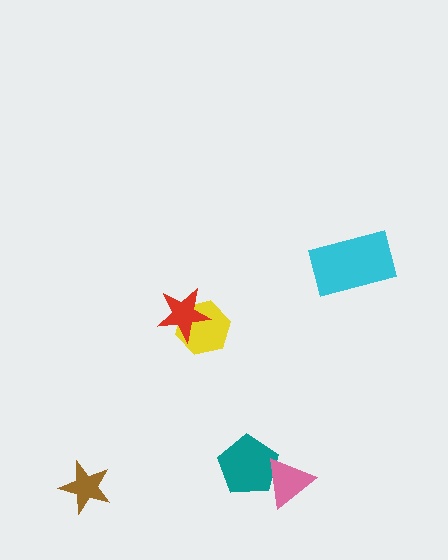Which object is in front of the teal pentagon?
The pink triangle is in front of the teal pentagon.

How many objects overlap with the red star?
1 object overlaps with the red star.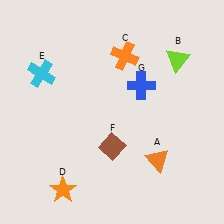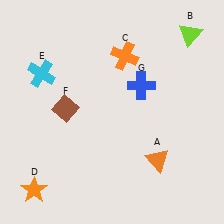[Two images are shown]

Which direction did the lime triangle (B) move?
The lime triangle (B) moved up.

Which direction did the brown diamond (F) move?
The brown diamond (F) moved left.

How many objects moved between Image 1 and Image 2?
3 objects moved between the two images.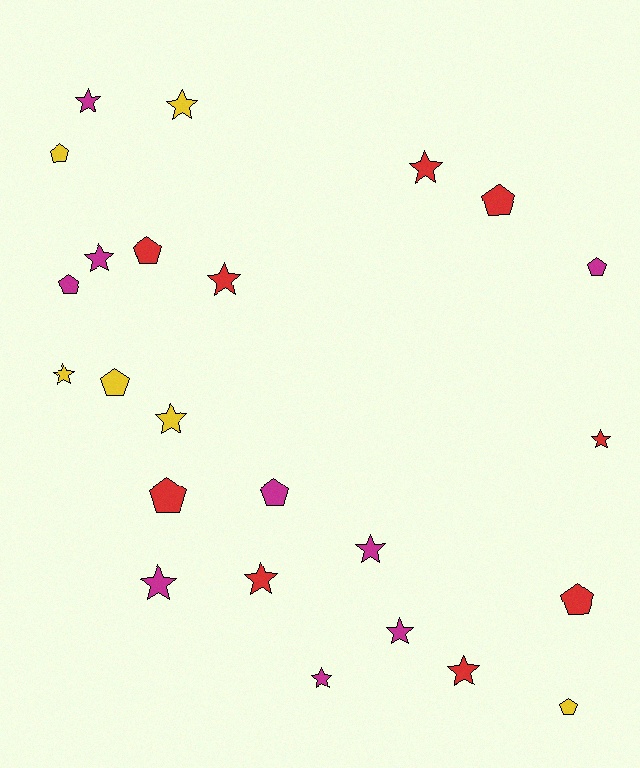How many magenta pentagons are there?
There are 3 magenta pentagons.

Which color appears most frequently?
Magenta, with 9 objects.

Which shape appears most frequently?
Star, with 14 objects.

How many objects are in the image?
There are 24 objects.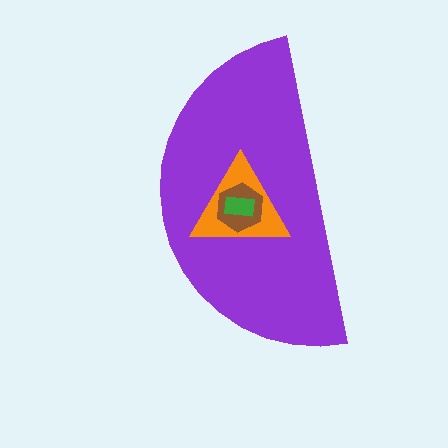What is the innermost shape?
The green rectangle.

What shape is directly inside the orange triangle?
The brown hexagon.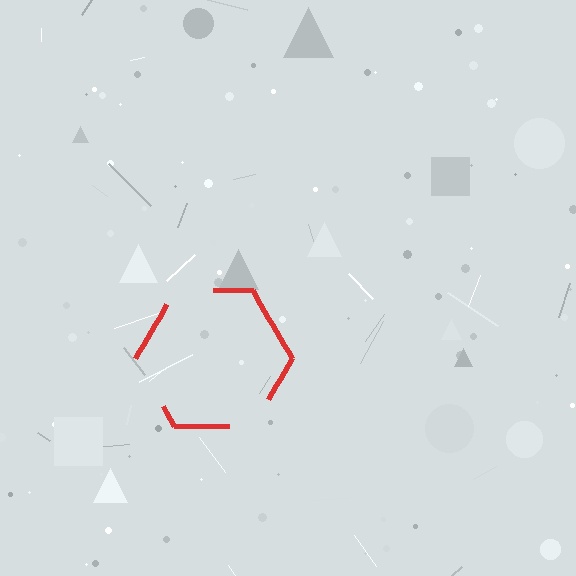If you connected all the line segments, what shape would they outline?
They would outline a hexagon.